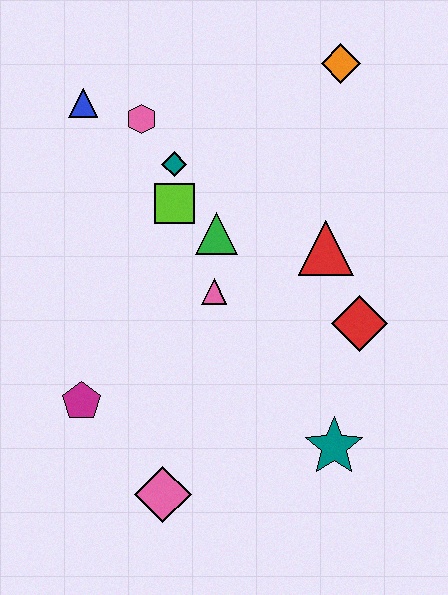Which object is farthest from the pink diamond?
The orange diamond is farthest from the pink diamond.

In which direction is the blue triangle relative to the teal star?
The blue triangle is above the teal star.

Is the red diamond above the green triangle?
No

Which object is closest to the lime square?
The teal diamond is closest to the lime square.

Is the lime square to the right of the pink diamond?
Yes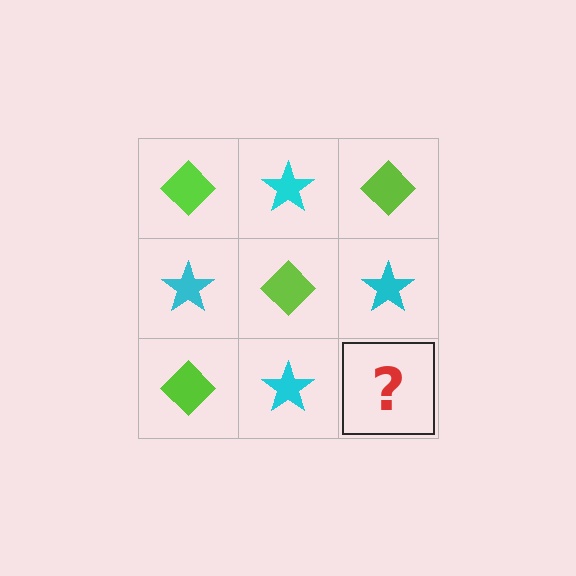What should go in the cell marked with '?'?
The missing cell should contain a lime diamond.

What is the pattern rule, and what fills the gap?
The rule is that it alternates lime diamond and cyan star in a checkerboard pattern. The gap should be filled with a lime diamond.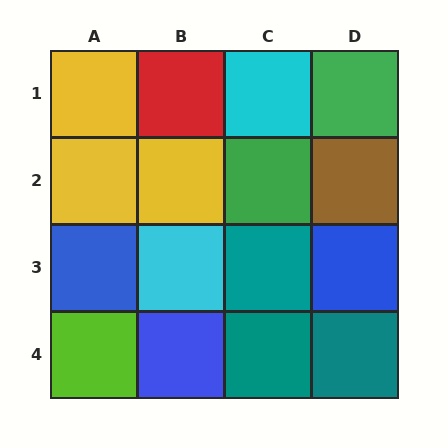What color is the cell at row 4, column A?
Lime.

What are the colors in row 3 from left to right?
Blue, cyan, teal, blue.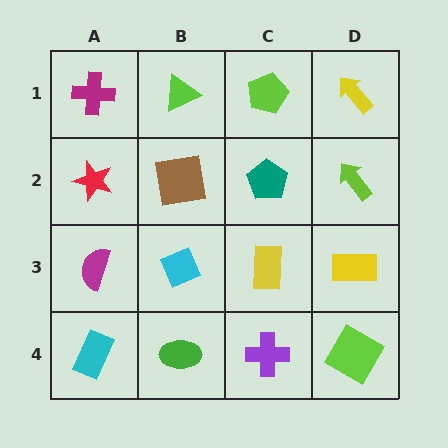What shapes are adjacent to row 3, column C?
A teal pentagon (row 2, column C), a purple cross (row 4, column C), a cyan diamond (row 3, column B), a yellow rectangle (row 3, column D).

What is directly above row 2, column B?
A lime triangle.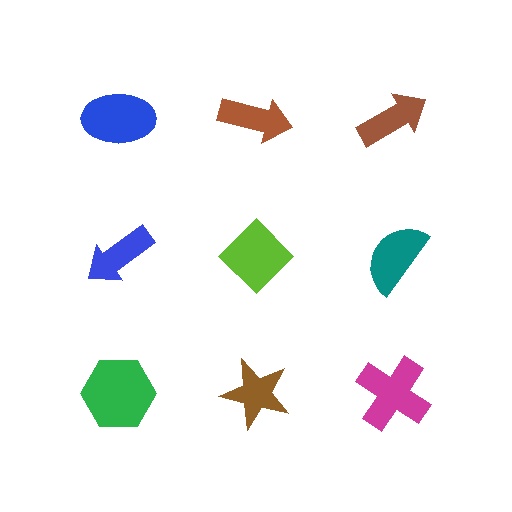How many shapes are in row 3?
3 shapes.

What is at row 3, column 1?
A green hexagon.